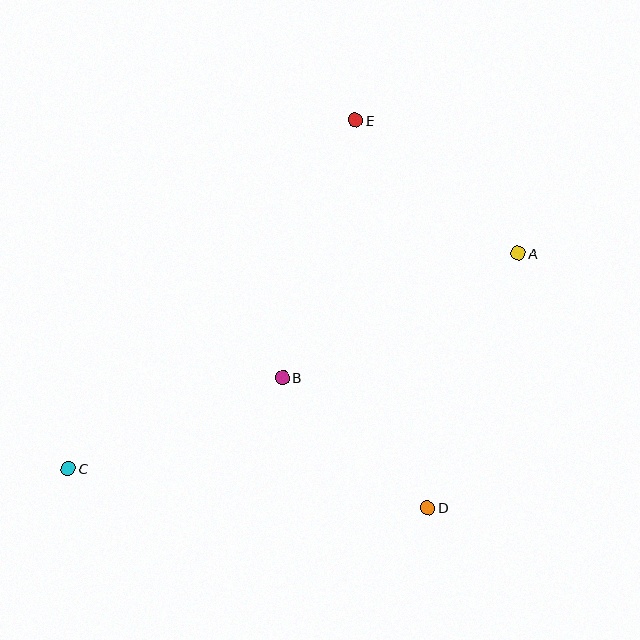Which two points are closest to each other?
Points B and D are closest to each other.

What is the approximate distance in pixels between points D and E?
The distance between D and E is approximately 394 pixels.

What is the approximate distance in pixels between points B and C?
The distance between B and C is approximately 233 pixels.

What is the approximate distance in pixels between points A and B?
The distance between A and B is approximately 267 pixels.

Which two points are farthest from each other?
Points A and C are farthest from each other.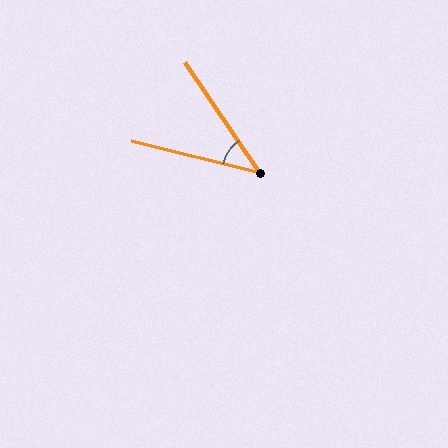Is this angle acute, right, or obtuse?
It is acute.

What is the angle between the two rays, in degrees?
Approximately 42 degrees.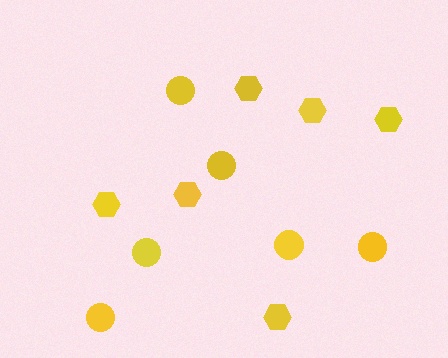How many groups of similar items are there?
There are 2 groups: one group of hexagons (6) and one group of circles (6).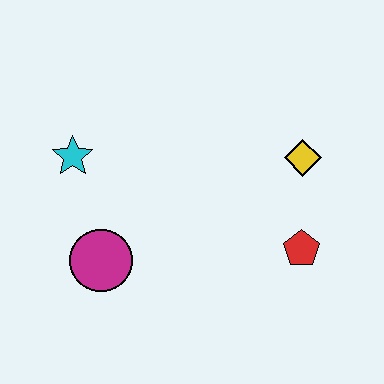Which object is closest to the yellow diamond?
The red pentagon is closest to the yellow diamond.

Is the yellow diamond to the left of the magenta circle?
No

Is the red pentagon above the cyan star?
No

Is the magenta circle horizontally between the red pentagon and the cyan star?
Yes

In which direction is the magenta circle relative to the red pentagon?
The magenta circle is to the left of the red pentagon.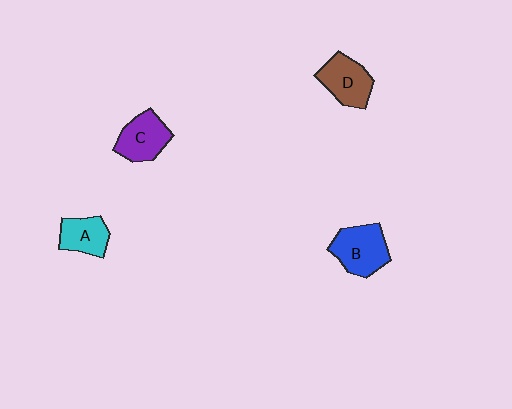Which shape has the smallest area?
Shape A (cyan).